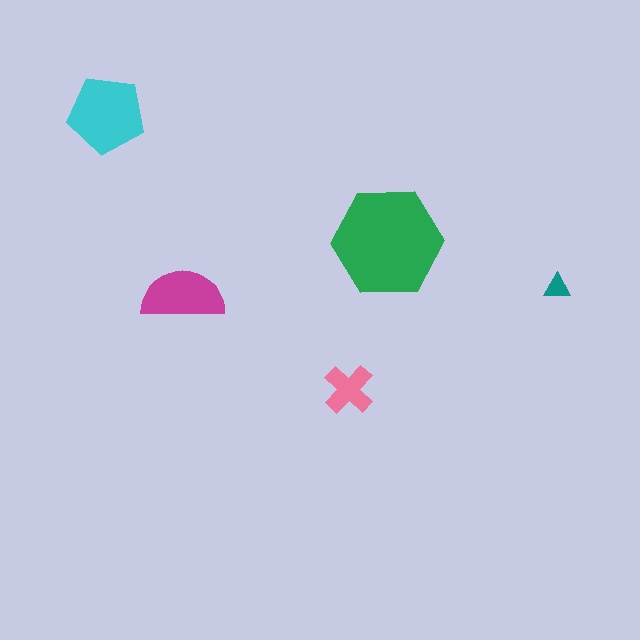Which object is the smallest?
The teal triangle.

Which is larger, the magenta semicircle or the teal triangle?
The magenta semicircle.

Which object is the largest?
The green hexagon.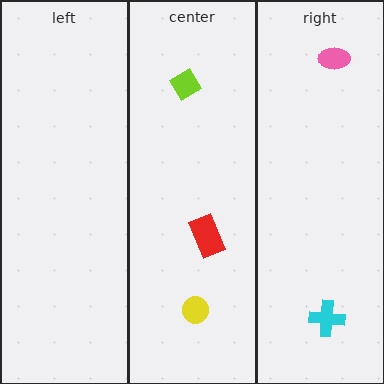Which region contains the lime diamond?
The center region.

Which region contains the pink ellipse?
The right region.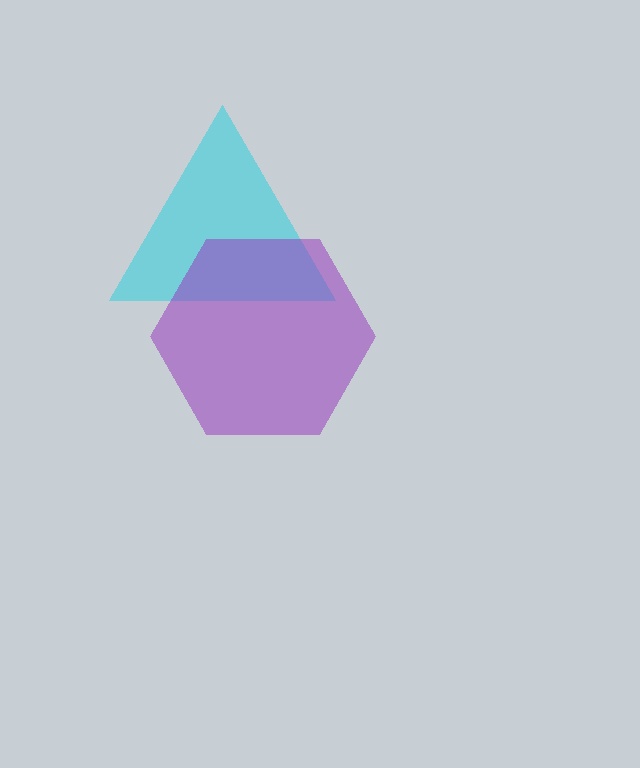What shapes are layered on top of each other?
The layered shapes are: a cyan triangle, a purple hexagon.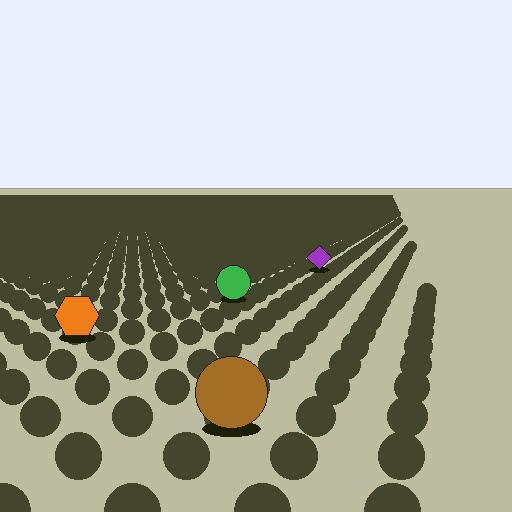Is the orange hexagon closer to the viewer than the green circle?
Yes. The orange hexagon is closer — you can tell from the texture gradient: the ground texture is coarser near it.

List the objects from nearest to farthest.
From nearest to farthest: the brown circle, the orange hexagon, the green circle, the purple diamond.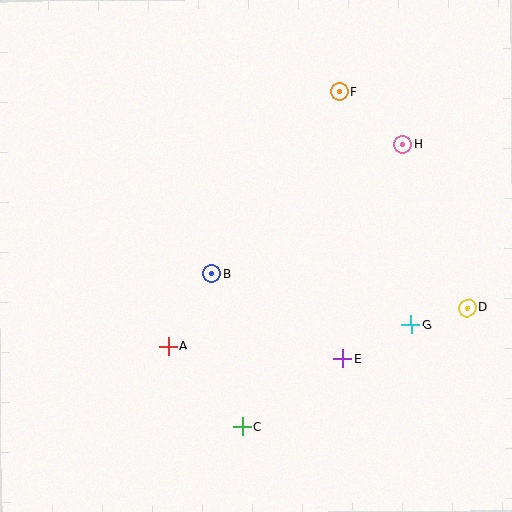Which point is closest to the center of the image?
Point B at (212, 274) is closest to the center.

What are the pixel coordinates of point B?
Point B is at (212, 274).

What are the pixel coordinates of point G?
Point G is at (411, 325).